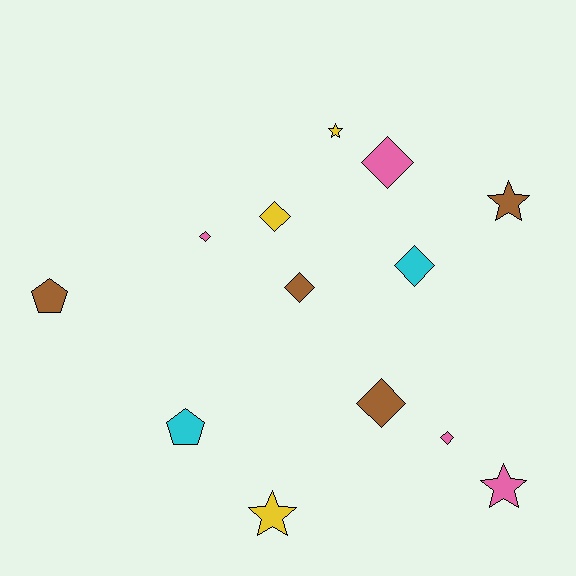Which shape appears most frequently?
Diamond, with 7 objects.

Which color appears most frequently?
Pink, with 4 objects.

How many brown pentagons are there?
There is 1 brown pentagon.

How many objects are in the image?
There are 13 objects.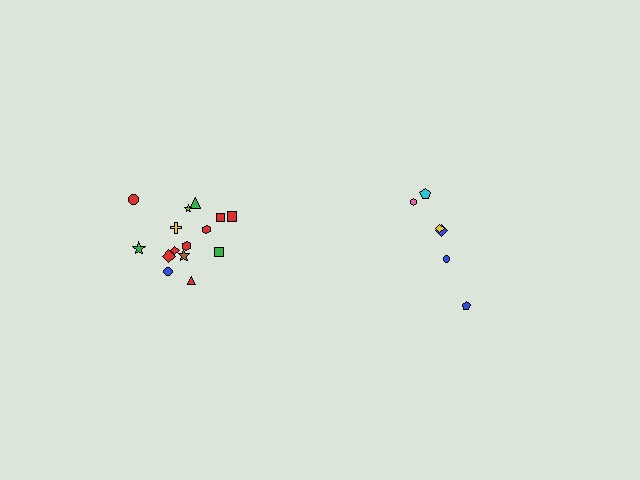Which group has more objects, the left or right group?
The left group.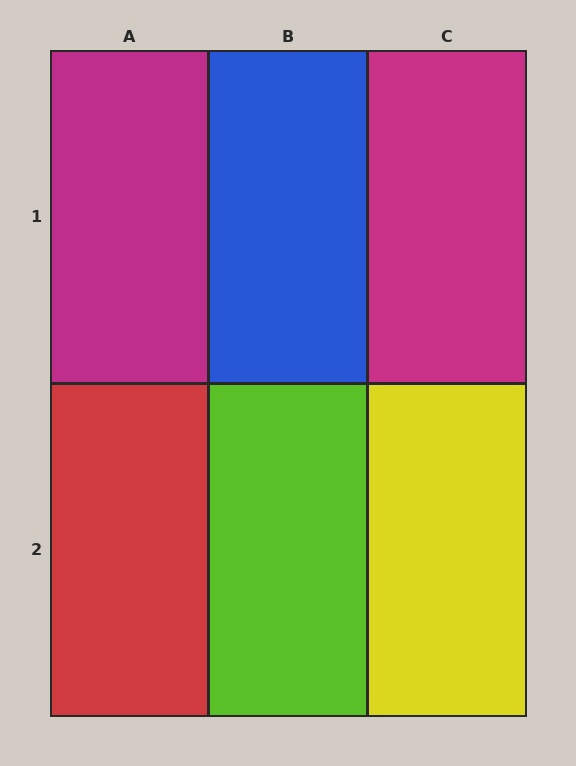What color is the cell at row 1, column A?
Magenta.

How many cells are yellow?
1 cell is yellow.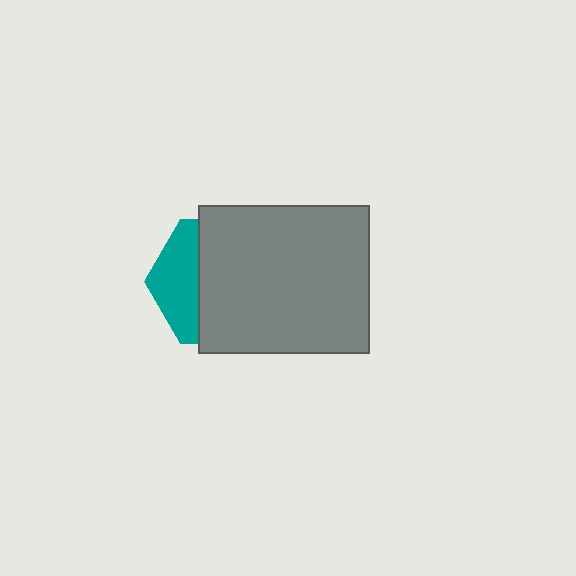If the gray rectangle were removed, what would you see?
You would see the complete teal hexagon.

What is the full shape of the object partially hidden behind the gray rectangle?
The partially hidden object is a teal hexagon.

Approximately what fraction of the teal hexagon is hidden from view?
Roughly 67% of the teal hexagon is hidden behind the gray rectangle.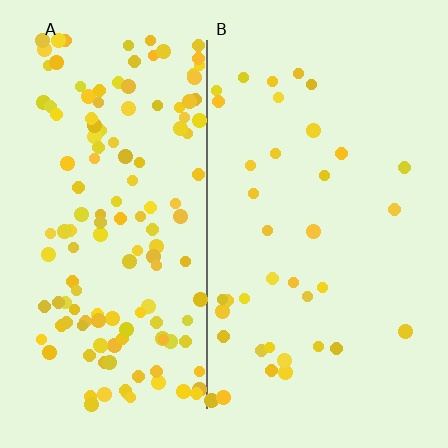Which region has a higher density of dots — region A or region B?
A (the left).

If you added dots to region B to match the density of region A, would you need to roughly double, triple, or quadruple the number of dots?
Approximately quadruple.